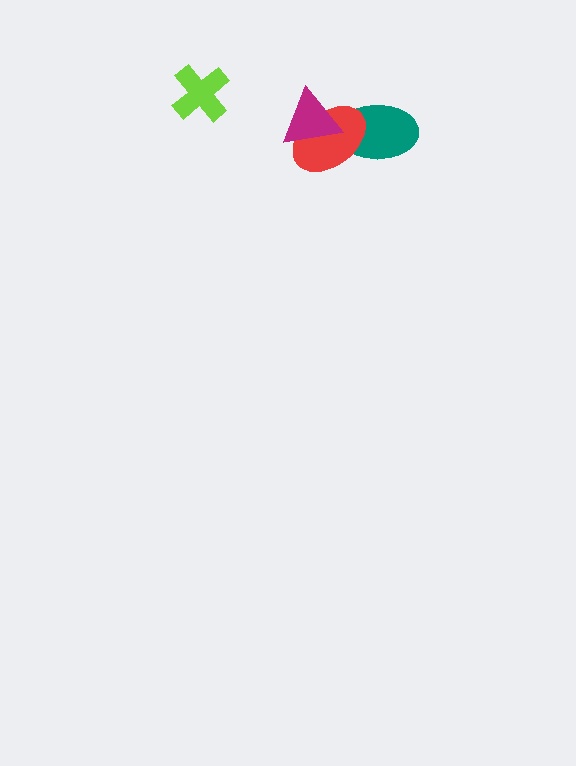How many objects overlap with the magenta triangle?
2 objects overlap with the magenta triangle.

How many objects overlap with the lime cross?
0 objects overlap with the lime cross.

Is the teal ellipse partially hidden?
Yes, it is partially covered by another shape.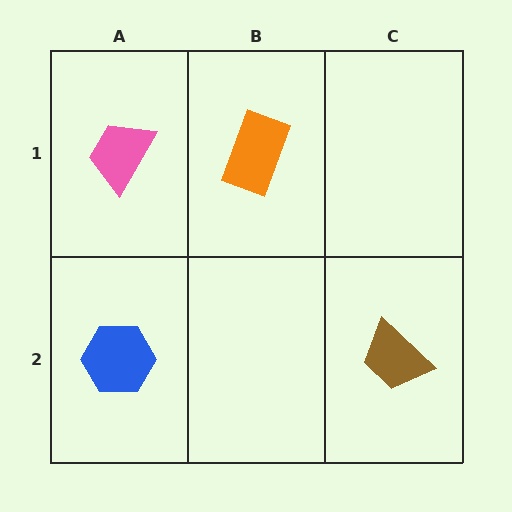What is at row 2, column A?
A blue hexagon.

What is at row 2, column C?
A brown trapezoid.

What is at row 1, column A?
A pink trapezoid.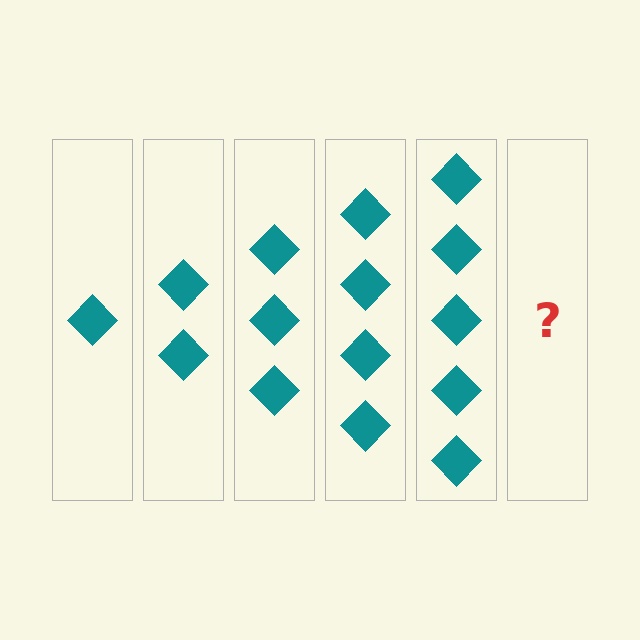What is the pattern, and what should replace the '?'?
The pattern is that each step adds one more diamond. The '?' should be 6 diamonds.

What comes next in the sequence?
The next element should be 6 diamonds.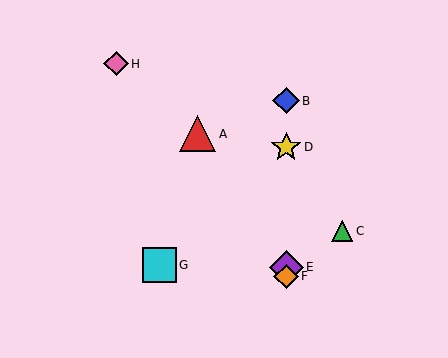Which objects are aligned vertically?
Objects B, D, E, F are aligned vertically.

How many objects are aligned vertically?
4 objects (B, D, E, F) are aligned vertically.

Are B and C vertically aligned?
No, B is at x≈286 and C is at x≈342.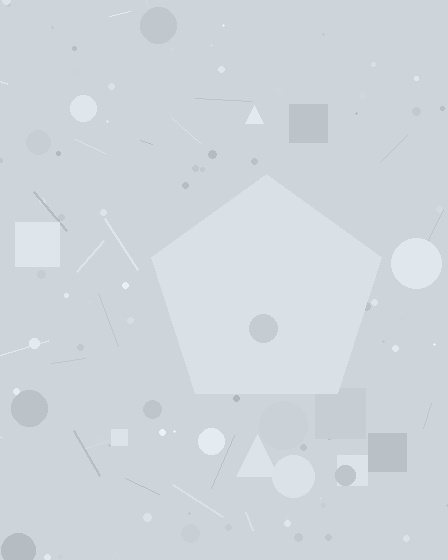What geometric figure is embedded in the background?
A pentagon is embedded in the background.